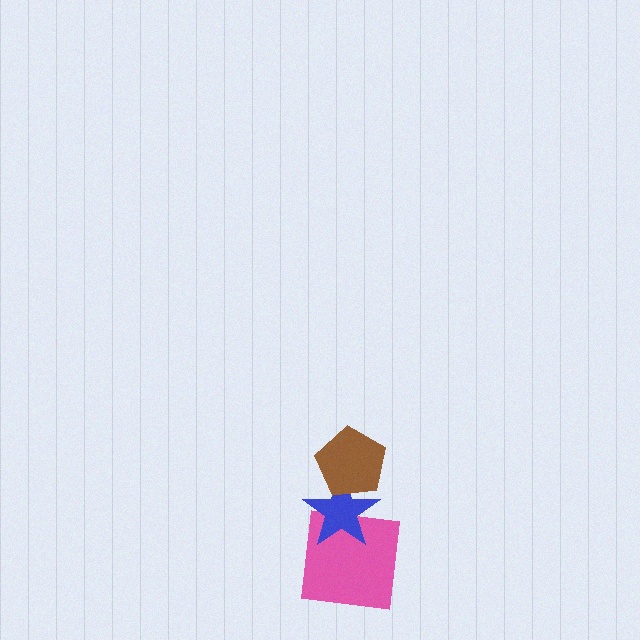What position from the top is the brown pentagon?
The brown pentagon is 1st from the top.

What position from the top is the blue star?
The blue star is 2nd from the top.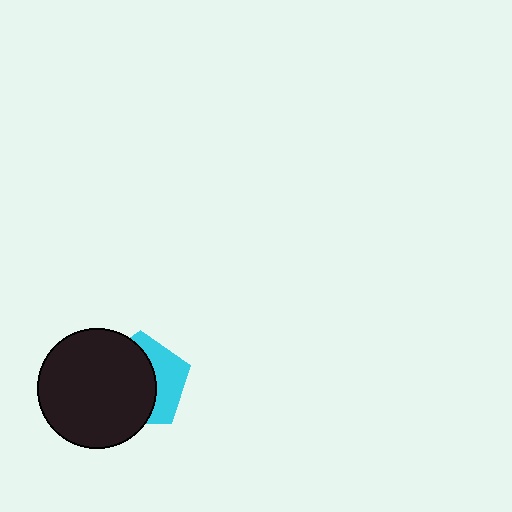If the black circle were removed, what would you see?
You would see the complete cyan pentagon.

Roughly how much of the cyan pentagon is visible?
A small part of it is visible (roughly 38%).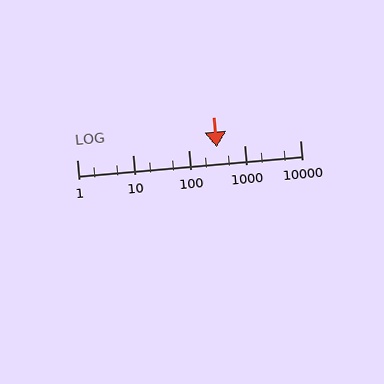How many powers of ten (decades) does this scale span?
The scale spans 4 decades, from 1 to 10000.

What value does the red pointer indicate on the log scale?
The pointer indicates approximately 320.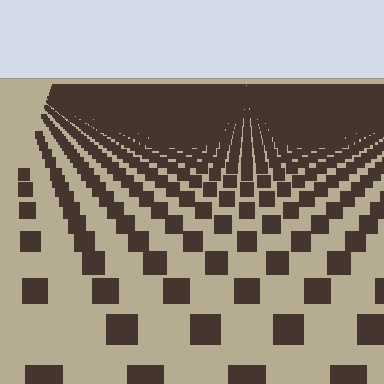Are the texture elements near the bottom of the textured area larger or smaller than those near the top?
Larger. Near the bottom, elements are closer to the viewer and appear at a bigger on-screen size.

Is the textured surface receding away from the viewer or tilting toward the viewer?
The surface is receding away from the viewer. Texture elements get smaller and denser toward the top.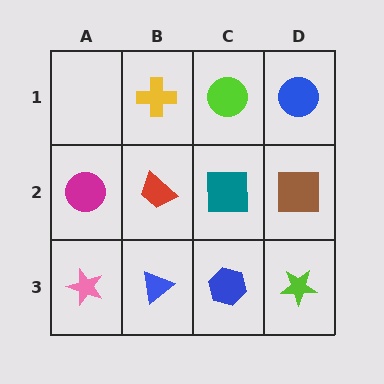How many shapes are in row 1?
3 shapes.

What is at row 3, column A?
A pink star.